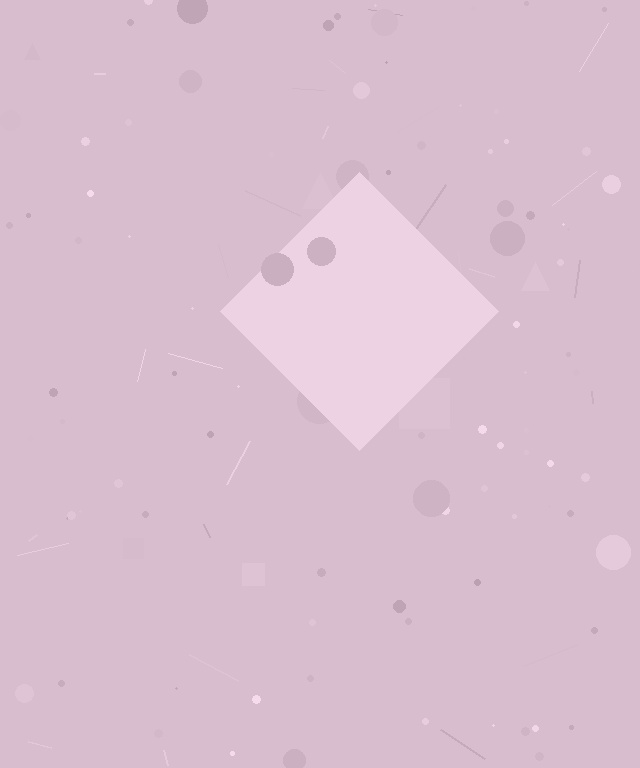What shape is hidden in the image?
A diamond is hidden in the image.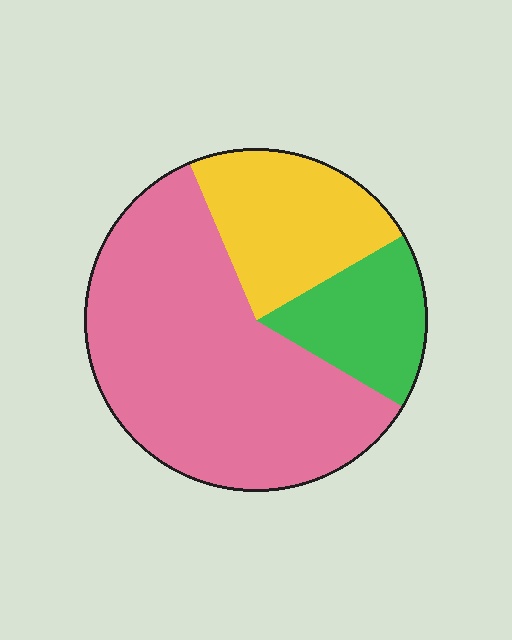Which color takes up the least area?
Green, at roughly 15%.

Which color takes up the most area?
Pink, at roughly 60%.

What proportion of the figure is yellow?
Yellow takes up about one quarter (1/4) of the figure.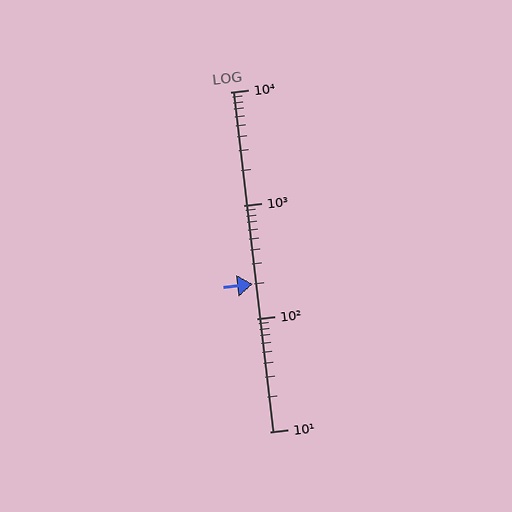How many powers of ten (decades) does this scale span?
The scale spans 3 decades, from 10 to 10000.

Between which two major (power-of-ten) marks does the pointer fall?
The pointer is between 100 and 1000.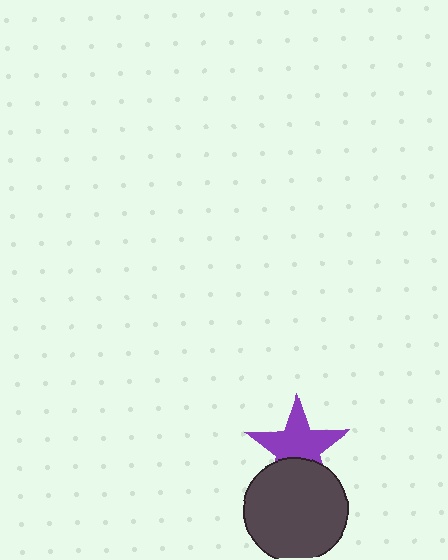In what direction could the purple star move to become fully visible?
The purple star could move up. That would shift it out from behind the dark gray circle entirely.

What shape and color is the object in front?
The object in front is a dark gray circle.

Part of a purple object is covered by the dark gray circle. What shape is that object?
It is a star.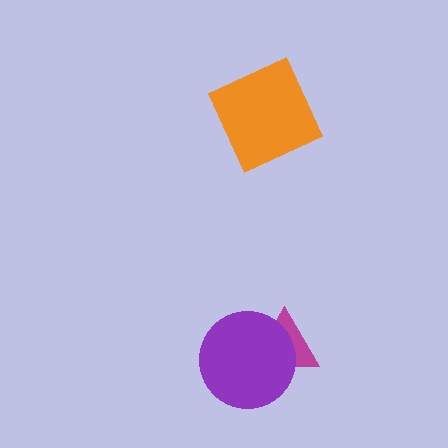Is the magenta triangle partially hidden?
Yes, it is partially covered by another shape.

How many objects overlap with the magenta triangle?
1 object overlaps with the magenta triangle.